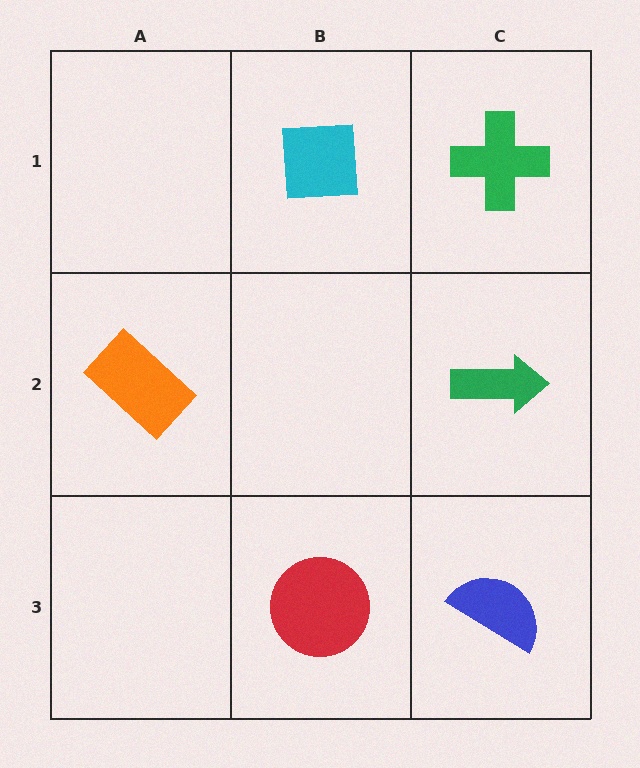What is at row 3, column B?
A red circle.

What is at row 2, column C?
A green arrow.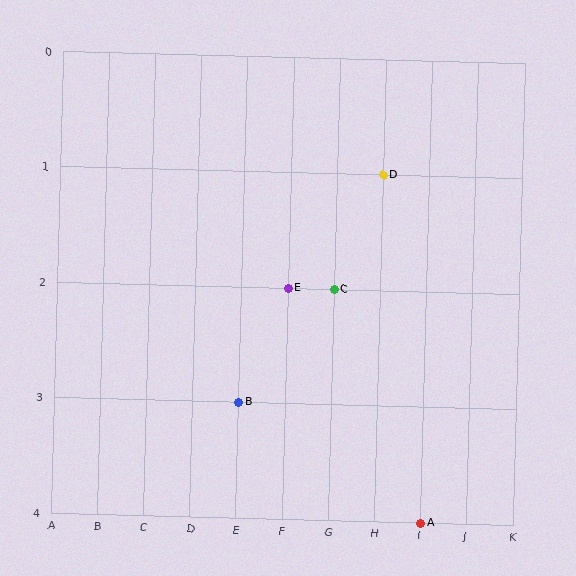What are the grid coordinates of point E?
Point E is at grid coordinates (F, 2).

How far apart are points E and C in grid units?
Points E and C are 1 column apart.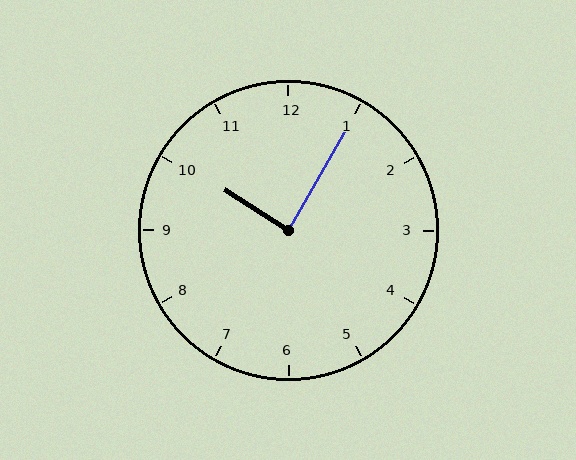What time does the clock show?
10:05.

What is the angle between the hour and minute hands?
Approximately 88 degrees.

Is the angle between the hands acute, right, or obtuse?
It is right.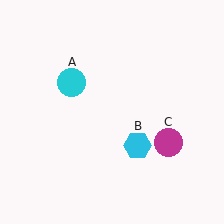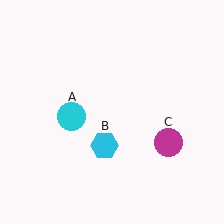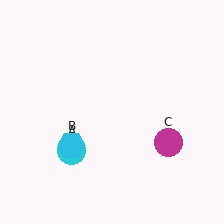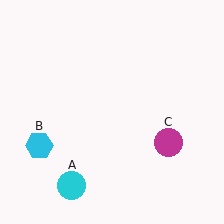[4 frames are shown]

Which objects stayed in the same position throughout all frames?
Magenta circle (object C) remained stationary.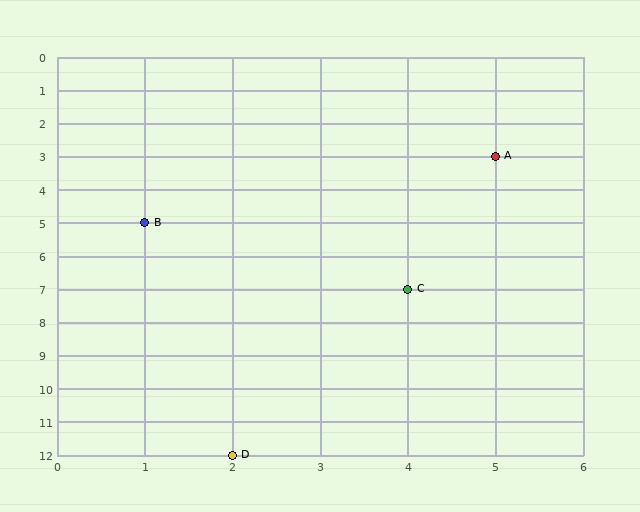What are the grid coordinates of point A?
Point A is at grid coordinates (5, 3).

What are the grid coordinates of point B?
Point B is at grid coordinates (1, 5).